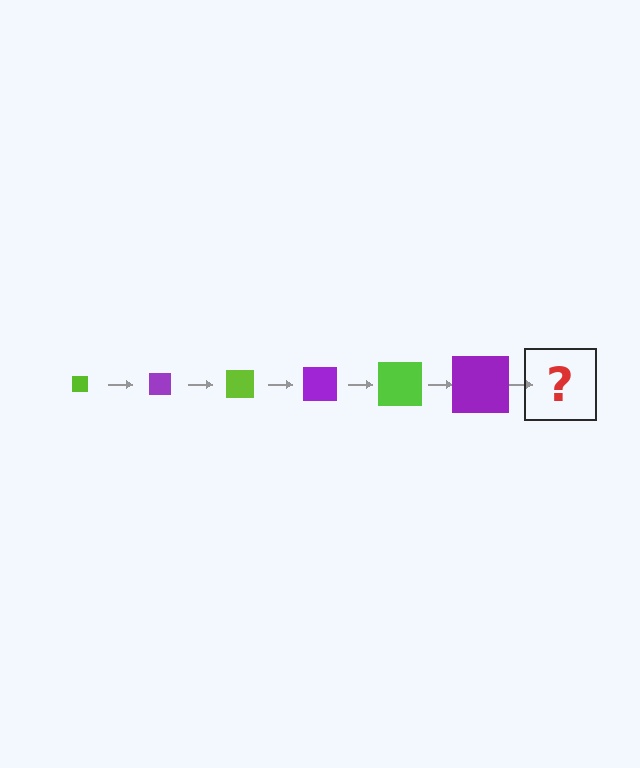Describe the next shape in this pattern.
It should be a lime square, larger than the previous one.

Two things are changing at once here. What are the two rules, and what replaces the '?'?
The two rules are that the square grows larger each step and the color cycles through lime and purple. The '?' should be a lime square, larger than the previous one.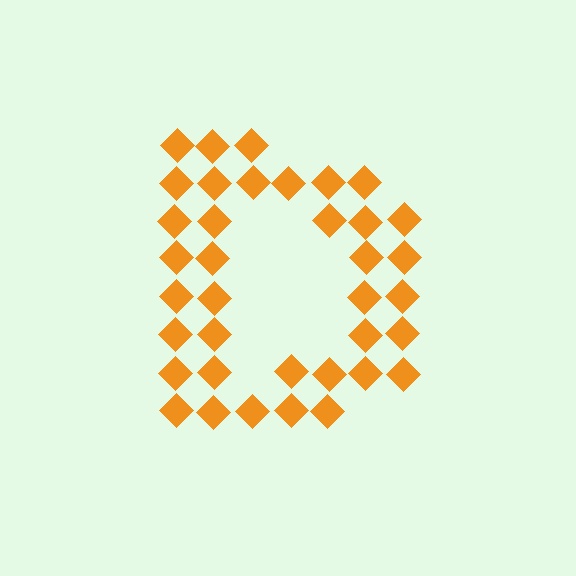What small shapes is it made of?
It is made of small diamonds.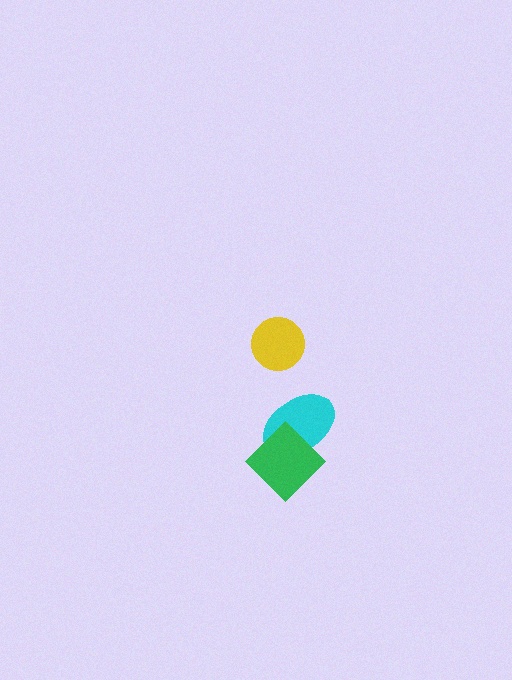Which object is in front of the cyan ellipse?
The green diamond is in front of the cyan ellipse.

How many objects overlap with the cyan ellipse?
1 object overlaps with the cyan ellipse.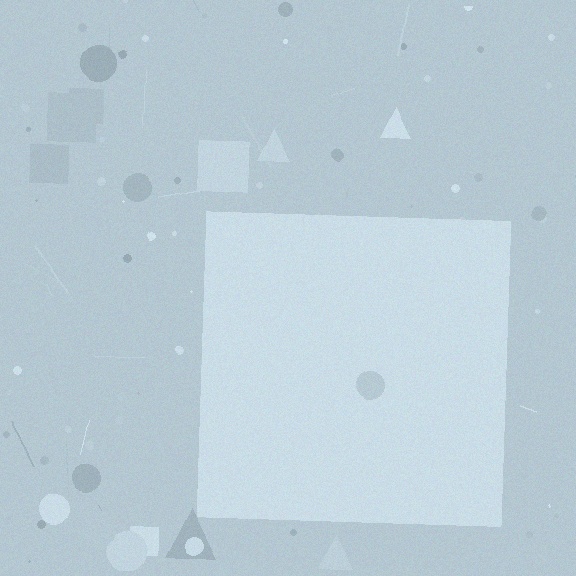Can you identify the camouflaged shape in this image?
The camouflaged shape is a square.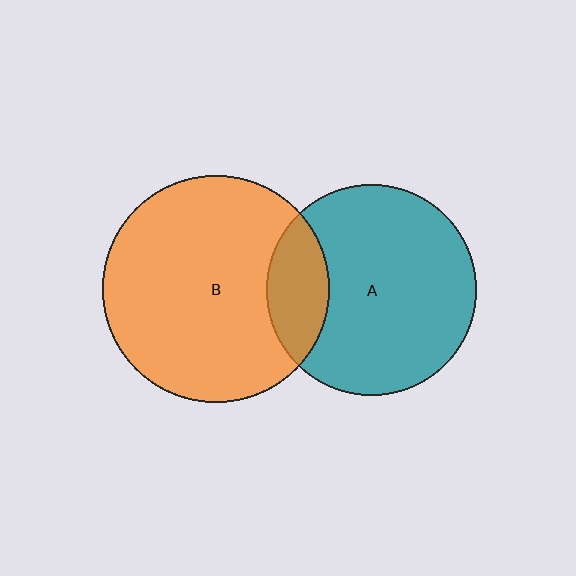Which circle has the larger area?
Circle B (orange).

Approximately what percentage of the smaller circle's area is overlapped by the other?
Approximately 20%.